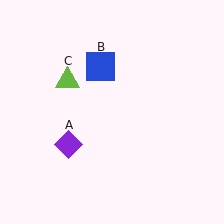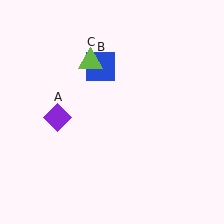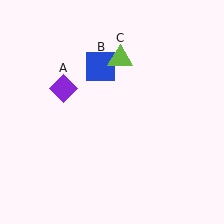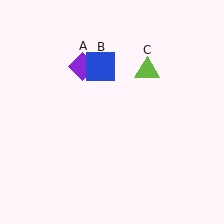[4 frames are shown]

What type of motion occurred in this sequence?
The purple diamond (object A), lime triangle (object C) rotated clockwise around the center of the scene.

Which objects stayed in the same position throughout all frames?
Blue square (object B) remained stationary.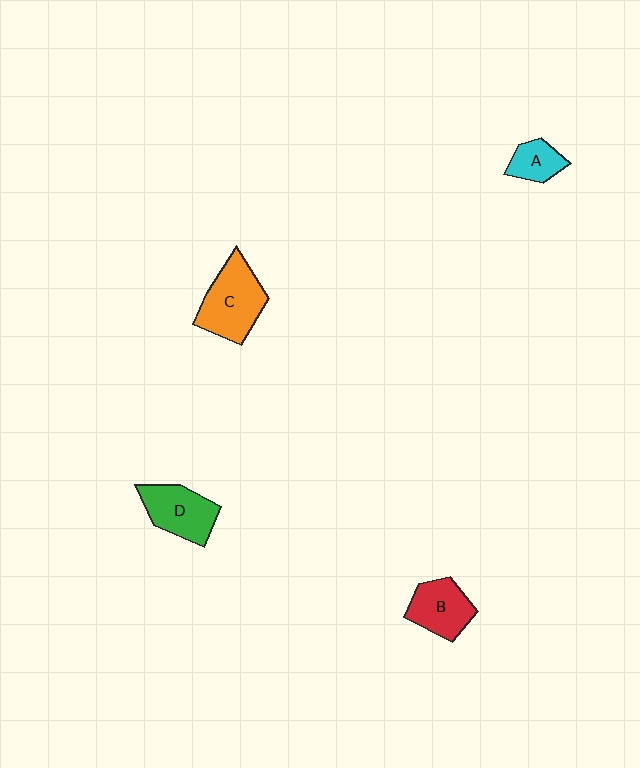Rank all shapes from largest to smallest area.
From largest to smallest: C (orange), D (green), B (red), A (cyan).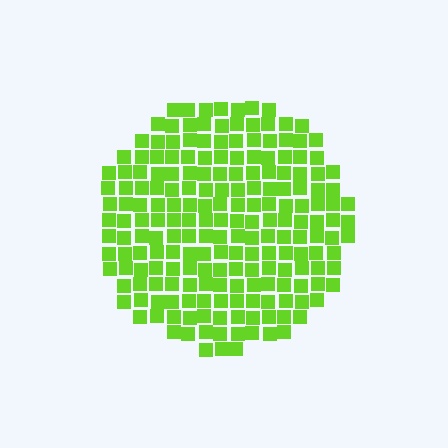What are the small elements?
The small elements are squares.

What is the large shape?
The large shape is a circle.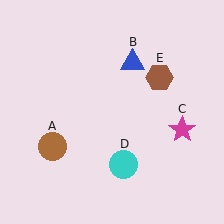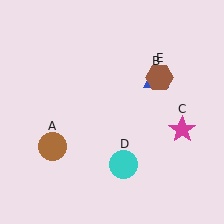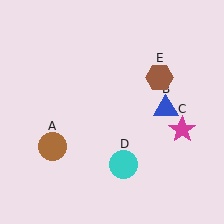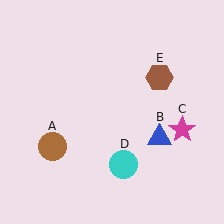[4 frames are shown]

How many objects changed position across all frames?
1 object changed position: blue triangle (object B).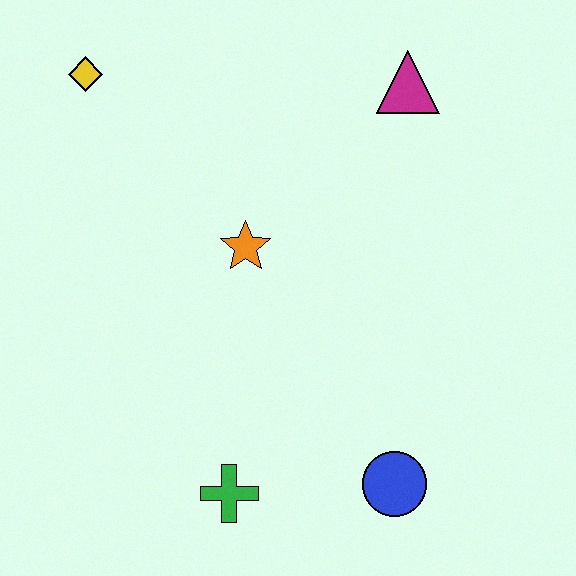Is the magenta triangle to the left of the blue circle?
No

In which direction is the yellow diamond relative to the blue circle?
The yellow diamond is above the blue circle.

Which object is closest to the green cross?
The blue circle is closest to the green cross.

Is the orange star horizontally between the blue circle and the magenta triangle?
No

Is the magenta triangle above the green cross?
Yes